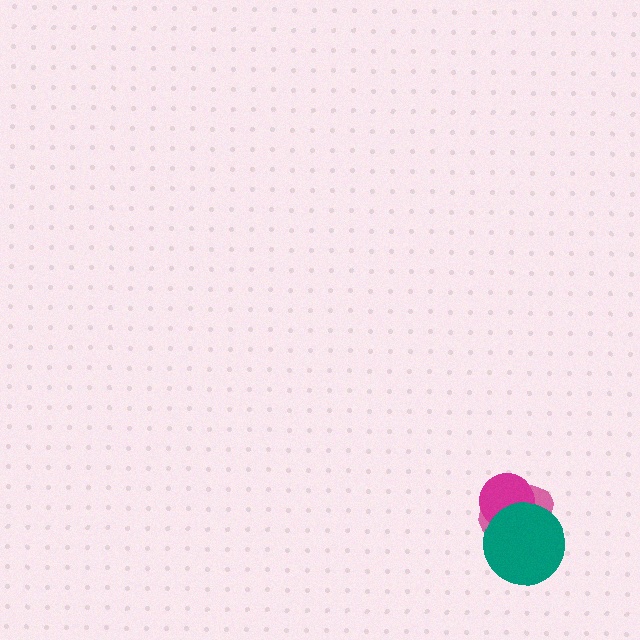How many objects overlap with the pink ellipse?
2 objects overlap with the pink ellipse.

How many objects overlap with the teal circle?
2 objects overlap with the teal circle.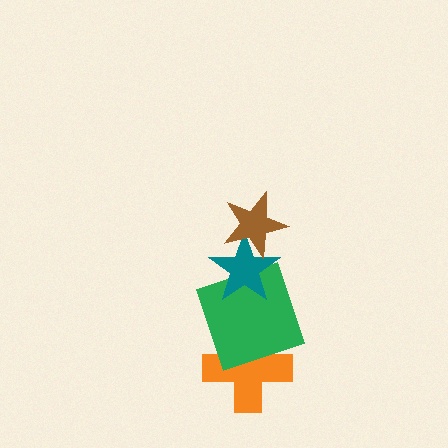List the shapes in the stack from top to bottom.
From top to bottom: the brown star, the teal star, the green square, the orange cross.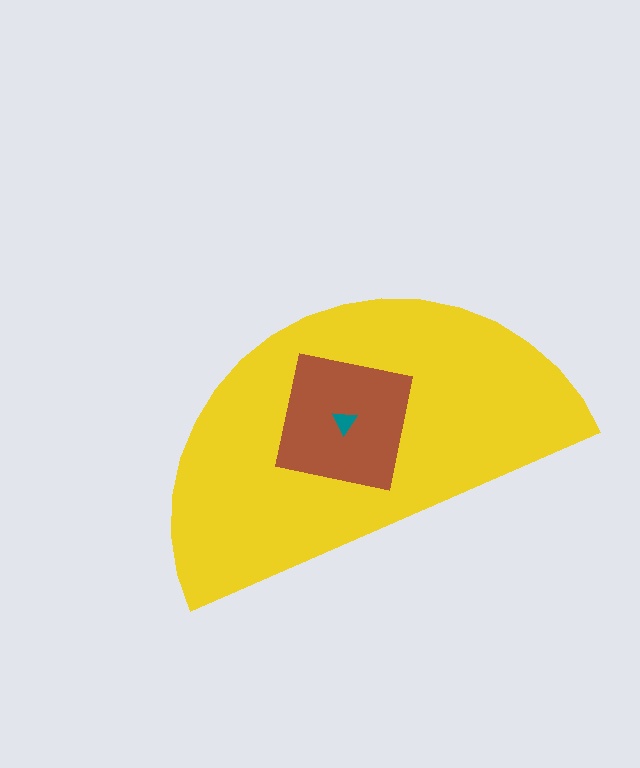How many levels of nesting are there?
3.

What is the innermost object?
The teal triangle.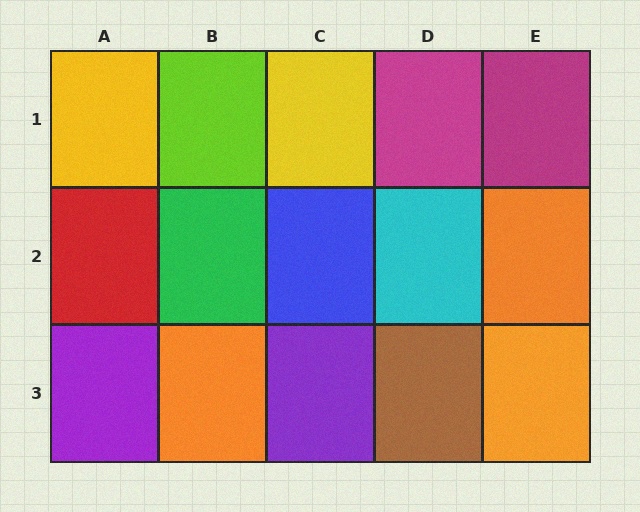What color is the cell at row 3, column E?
Orange.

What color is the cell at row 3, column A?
Purple.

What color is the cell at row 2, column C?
Blue.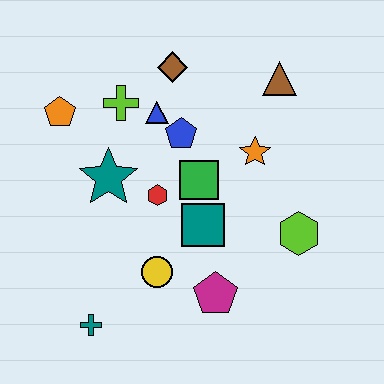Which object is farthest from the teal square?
The orange pentagon is farthest from the teal square.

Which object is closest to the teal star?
The red hexagon is closest to the teal star.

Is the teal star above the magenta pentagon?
Yes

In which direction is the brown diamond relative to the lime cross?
The brown diamond is to the right of the lime cross.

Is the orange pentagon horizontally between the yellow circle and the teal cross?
No